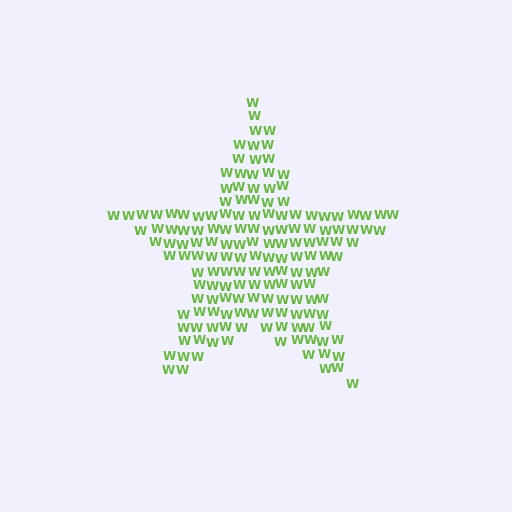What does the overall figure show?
The overall figure shows a star.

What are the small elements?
The small elements are letter W's.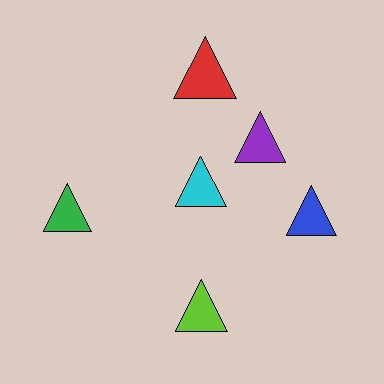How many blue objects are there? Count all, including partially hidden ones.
There is 1 blue object.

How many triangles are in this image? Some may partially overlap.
There are 6 triangles.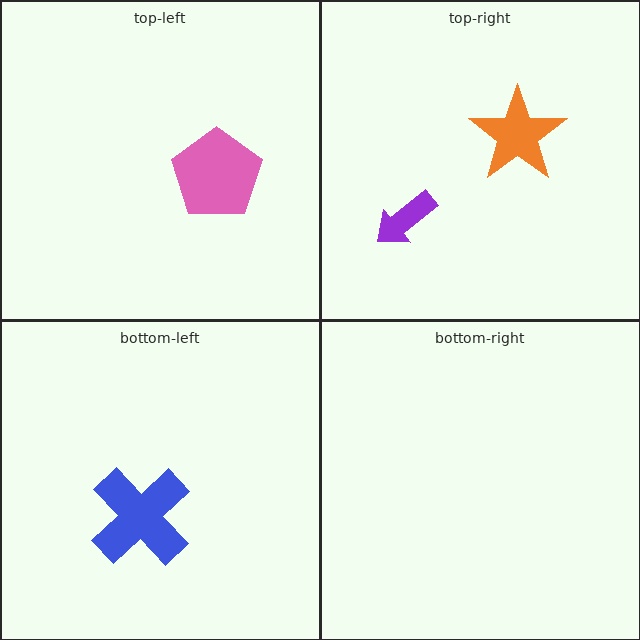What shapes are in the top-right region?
The orange star, the purple arrow.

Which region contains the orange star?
The top-right region.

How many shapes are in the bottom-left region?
1.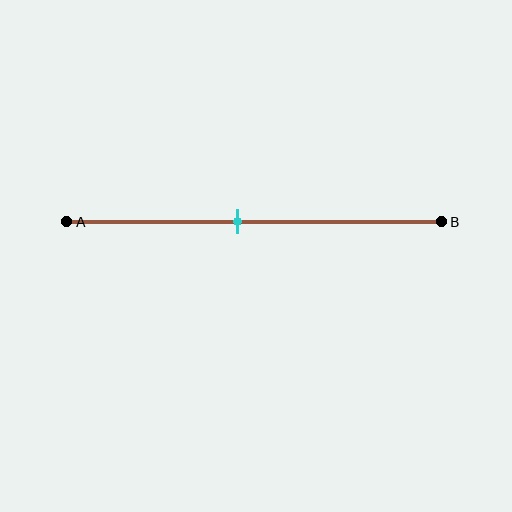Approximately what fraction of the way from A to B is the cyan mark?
The cyan mark is approximately 45% of the way from A to B.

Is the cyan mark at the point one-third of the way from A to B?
No, the mark is at about 45% from A, not at the 33% one-third point.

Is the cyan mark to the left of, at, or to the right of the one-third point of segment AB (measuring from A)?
The cyan mark is to the right of the one-third point of segment AB.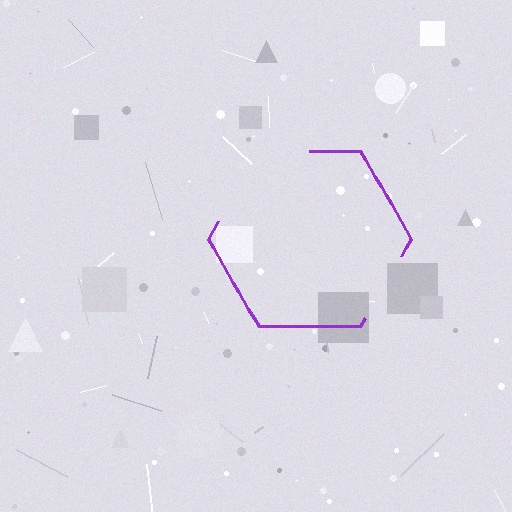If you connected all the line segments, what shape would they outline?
They would outline a hexagon.